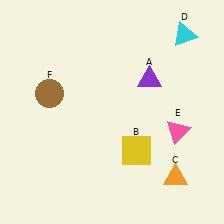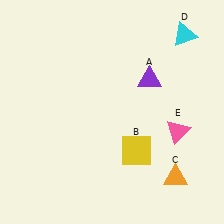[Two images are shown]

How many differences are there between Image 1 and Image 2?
There is 1 difference between the two images.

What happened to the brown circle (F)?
The brown circle (F) was removed in Image 2. It was in the top-left area of Image 1.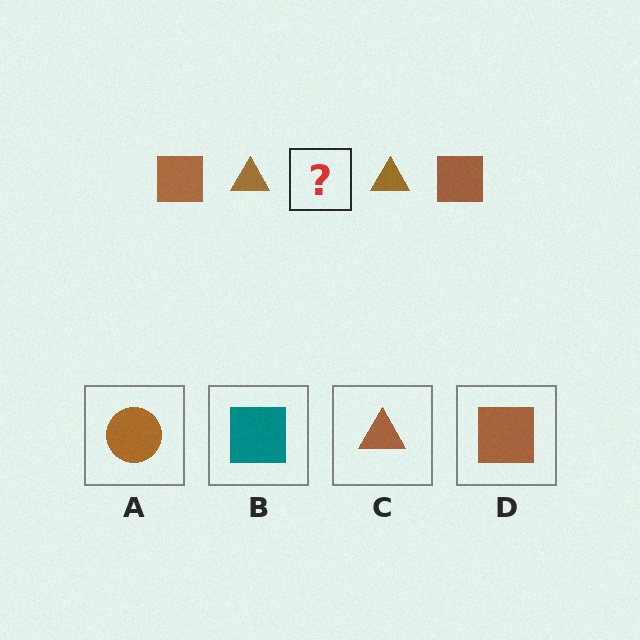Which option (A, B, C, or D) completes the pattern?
D.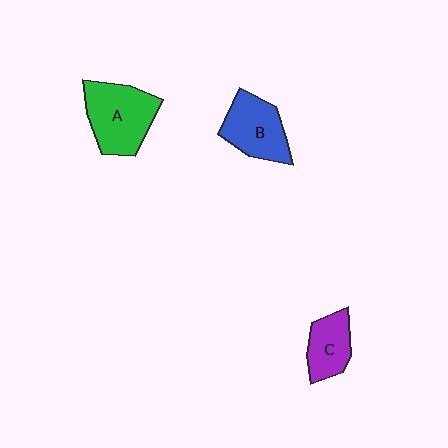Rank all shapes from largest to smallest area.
From largest to smallest: A (green), B (blue), C (purple).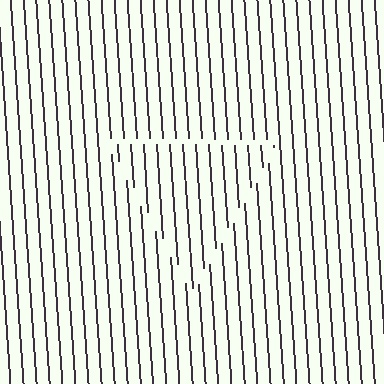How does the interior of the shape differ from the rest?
The interior of the shape contains the same grating, shifted by half a period — the contour is defined by the phase discontinuity where line-ends from the inner and outer gratings abut.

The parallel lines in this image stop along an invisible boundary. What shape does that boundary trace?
An illusory triangle. The interior of the shape contains the same grating, shifted by half a period — the contour is defined by the phase discontinuity where line-ends from the inner and outer gratings abut.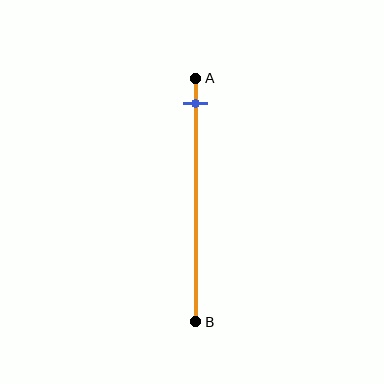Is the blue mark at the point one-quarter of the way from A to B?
No, the mark is at about 10% from A, not at the 25% one-quarter point.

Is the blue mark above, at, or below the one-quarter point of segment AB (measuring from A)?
The blue mark is above the one-quarter point of segment AB.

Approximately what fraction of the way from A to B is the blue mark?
The blue mark is approximately 10% of the way from A to B.